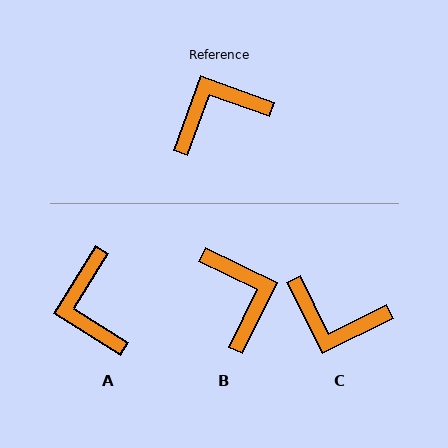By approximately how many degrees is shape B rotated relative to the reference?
Approximately 96 degrees clockwise.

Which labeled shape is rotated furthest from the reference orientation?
C, about 136 degrees away.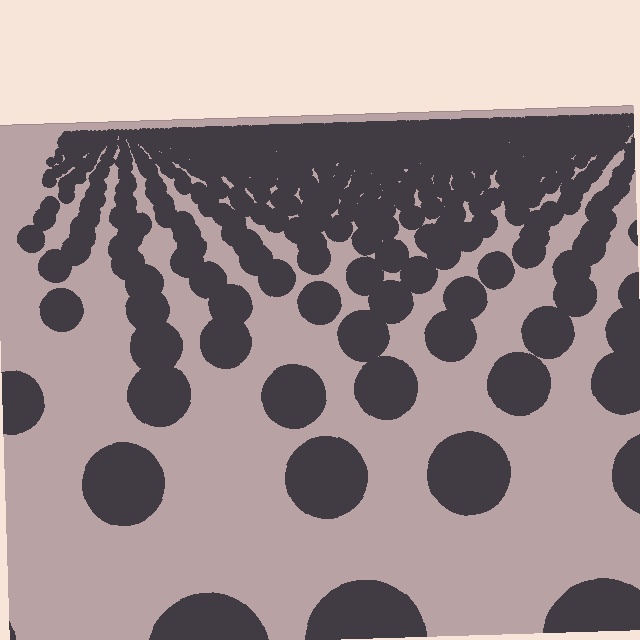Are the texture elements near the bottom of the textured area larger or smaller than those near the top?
Larger. Near the bottom, elements are closer to the viewer and appear at a bigger on-screen size.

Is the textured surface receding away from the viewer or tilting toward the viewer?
The surface is receding away from the viewer. Texture elements get smaller and denser toward the top.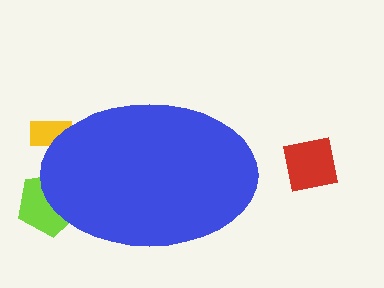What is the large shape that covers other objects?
A blue ellipse.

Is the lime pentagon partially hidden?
Yes, the lime pentagon is partially hidden behind the blue ellipse.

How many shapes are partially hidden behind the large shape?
2 shapes are partially hidden.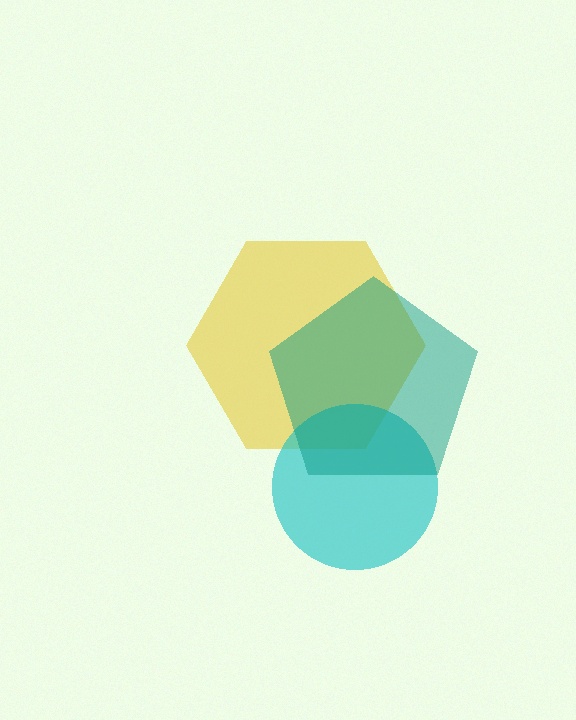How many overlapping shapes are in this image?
There are 3 overlapping shapes in the image.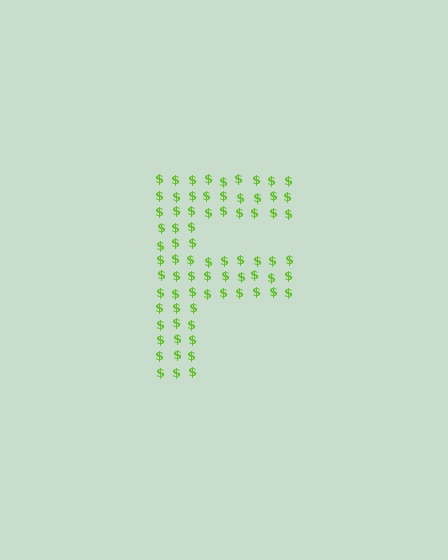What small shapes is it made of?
It is made of small dollar signs.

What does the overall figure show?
The overall figure shows the letter F.